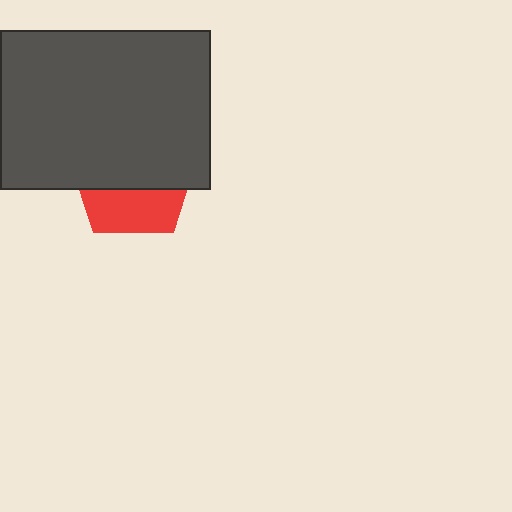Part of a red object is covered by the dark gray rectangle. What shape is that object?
It is a pentagon.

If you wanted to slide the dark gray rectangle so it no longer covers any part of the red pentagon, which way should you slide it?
Slide it up — that is the most direct way to separate the two shapes.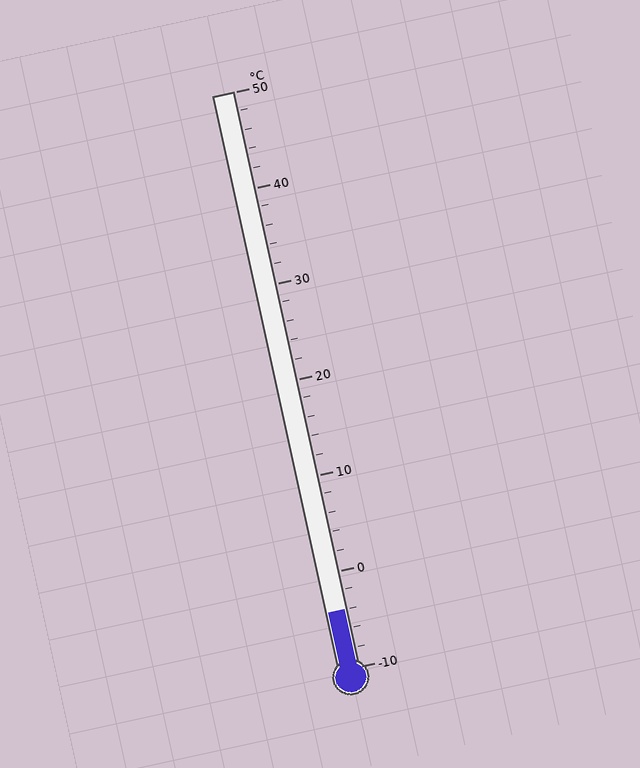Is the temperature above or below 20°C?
The temperature is below 20°C.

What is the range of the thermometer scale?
The thermometer scale ranges from -10°C to 50°C.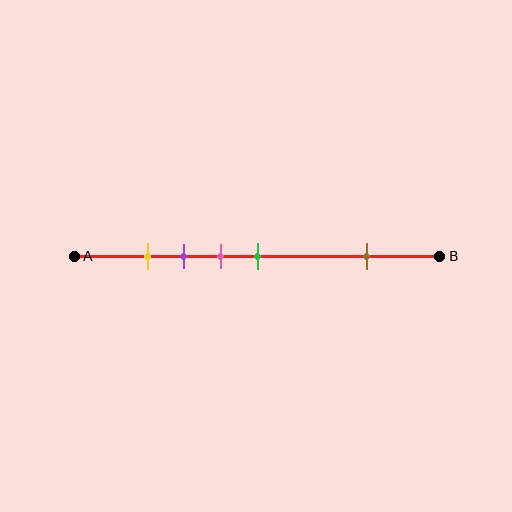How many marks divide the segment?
There are 5 marks dividing the segment.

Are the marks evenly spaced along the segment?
No, the marks are not evenly spaced.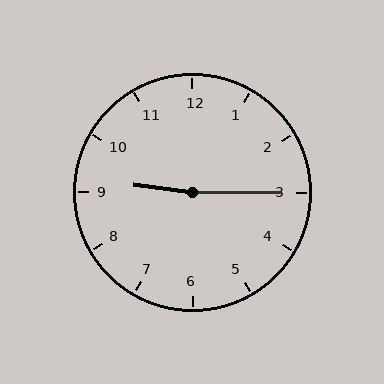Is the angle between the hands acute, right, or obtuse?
It is obtuse.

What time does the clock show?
9:15.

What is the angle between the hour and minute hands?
Approximately 172 degrees.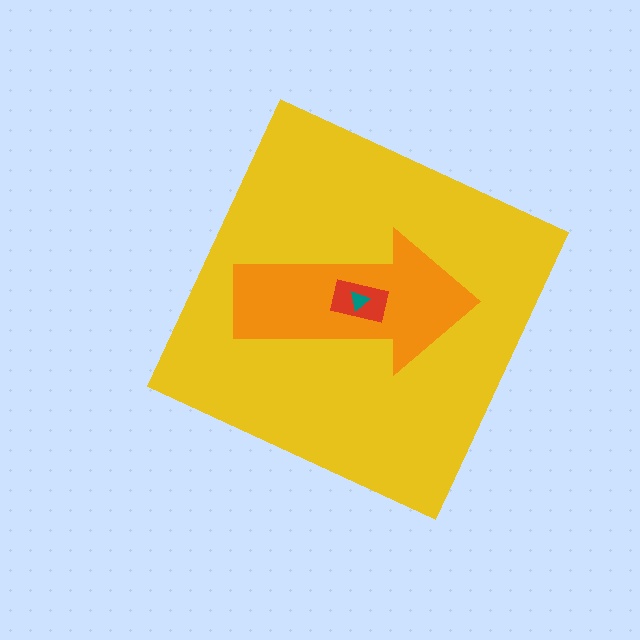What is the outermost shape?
The yellow diamond.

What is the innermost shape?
The teal triangle.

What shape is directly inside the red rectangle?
The teal triangle.